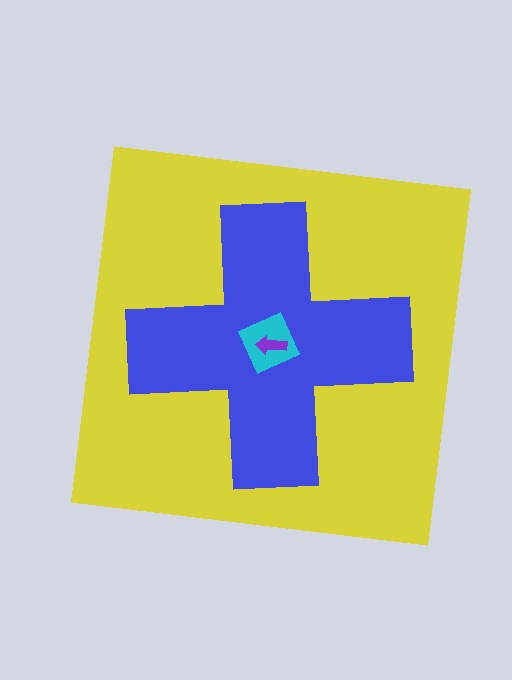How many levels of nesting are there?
4.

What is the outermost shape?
The yellow square.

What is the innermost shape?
The purple arrow.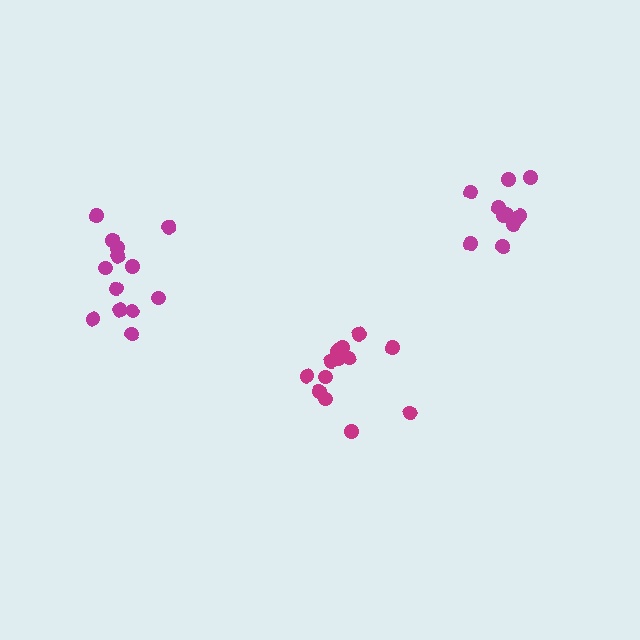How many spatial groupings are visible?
There are 3 spatial groupings.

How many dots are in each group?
Group 1: 13 dots, Group 2: 13 dots, Group 3: 11 dots (37 total).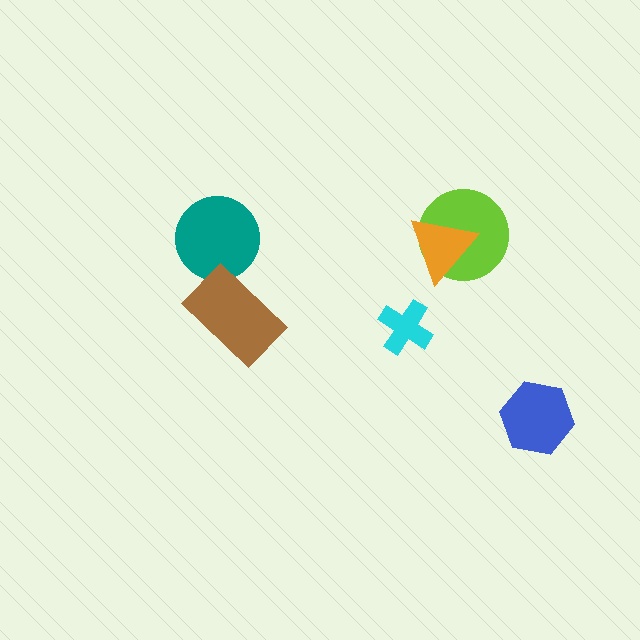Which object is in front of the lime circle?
The orange triangle is in front of the lime circle.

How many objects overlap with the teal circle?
1 object overlaps with the teal circle.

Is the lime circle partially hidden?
Yes, it is partially covered by another shape.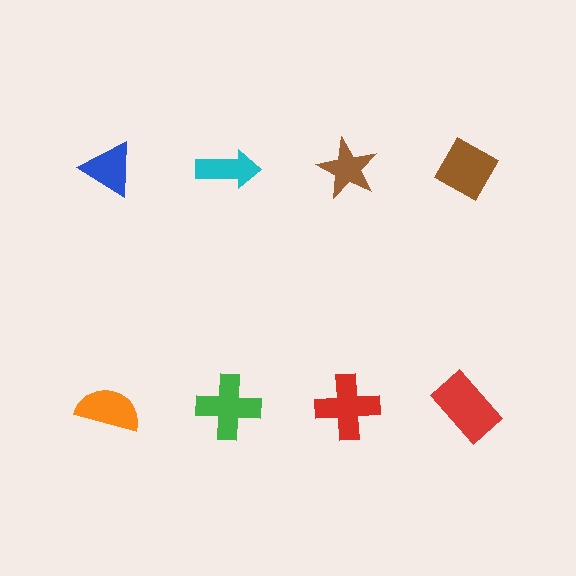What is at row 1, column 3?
A brown star.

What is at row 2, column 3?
A red cross.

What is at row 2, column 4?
A red rectangle.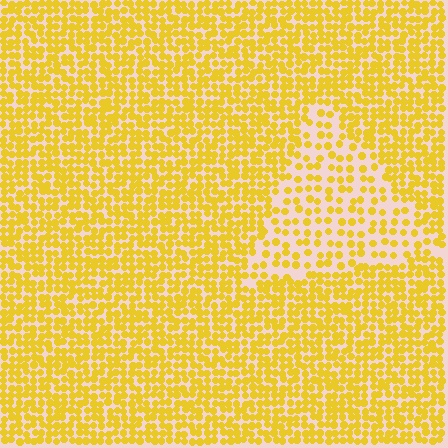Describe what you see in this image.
The image contains small yellow elements arranged at two different densities. A triangle-shaped region is visible where the elements are less densely packed than the surrounding area.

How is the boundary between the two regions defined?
The boundary is defined by a change in element density (approximately 2.1x ratio). All elements are the same color, size, and shape.